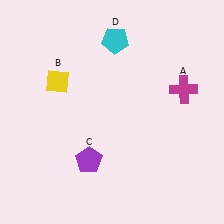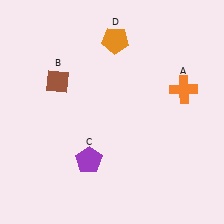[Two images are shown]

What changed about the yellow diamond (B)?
In Image 1, B is yellow. In Image 2, it changed to brown.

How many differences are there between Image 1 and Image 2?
There are 3 differences between the two images.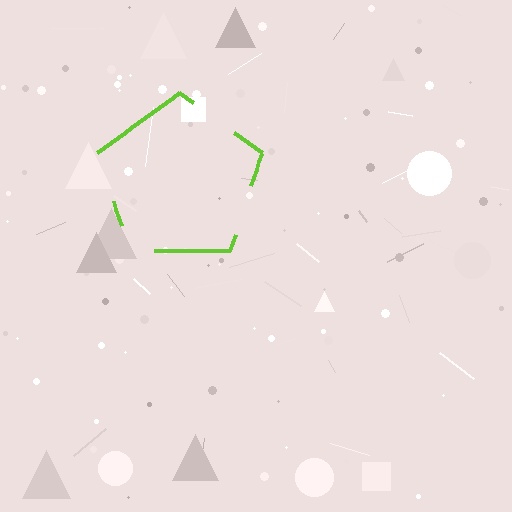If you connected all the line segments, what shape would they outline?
They would outline a pentagon.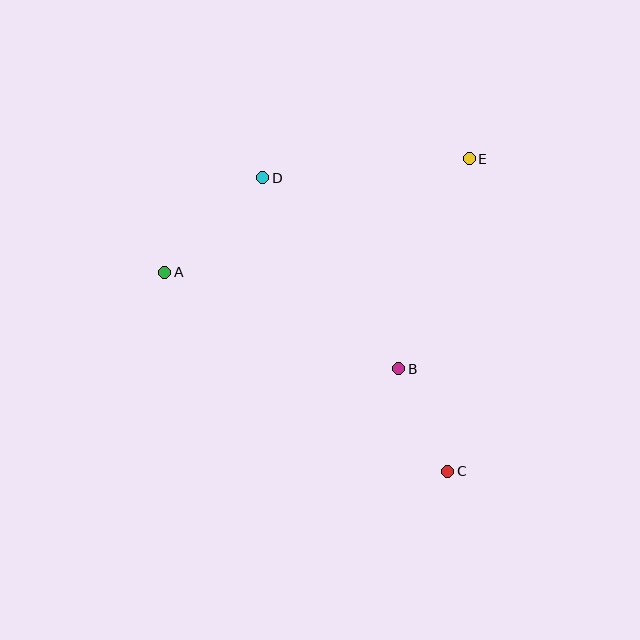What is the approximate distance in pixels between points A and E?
The distance between A and E is approximately 325 pixels.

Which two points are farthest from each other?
Points C and D are farthest from each other.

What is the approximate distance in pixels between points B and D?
The distance between B and D is approximately 234 pixels.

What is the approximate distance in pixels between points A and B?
The distance between A and B is approximately 253 pixels.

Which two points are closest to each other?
Points B and C are closest to each other.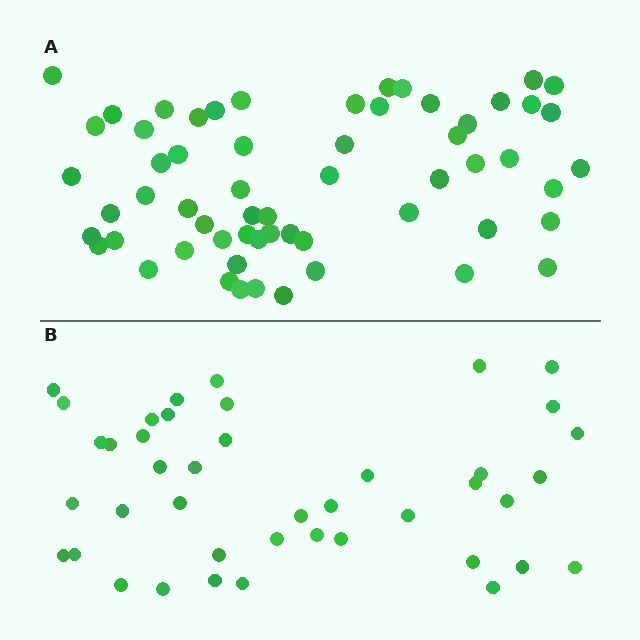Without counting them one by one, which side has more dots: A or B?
Region A (the top region) has more dots.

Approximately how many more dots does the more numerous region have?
Region A has approximately 20 more dots than region B.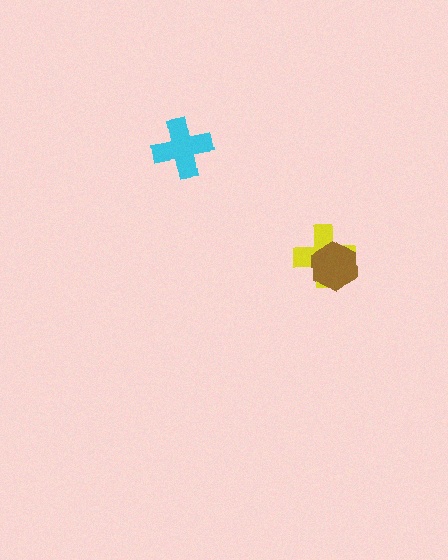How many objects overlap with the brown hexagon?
1 object overlaps with the brown hexagon.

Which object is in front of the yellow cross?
The brown hexagon is in front of the yellow cross.